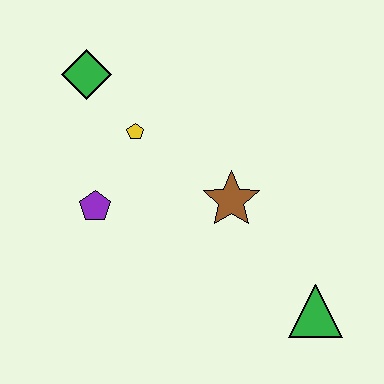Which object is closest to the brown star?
The yellow pentagon is closest to the brown star.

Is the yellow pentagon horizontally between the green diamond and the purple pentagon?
No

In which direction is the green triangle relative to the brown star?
The green triangle is below the brown star.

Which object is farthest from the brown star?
The green diamond is farthest from the brown star.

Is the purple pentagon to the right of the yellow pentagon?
No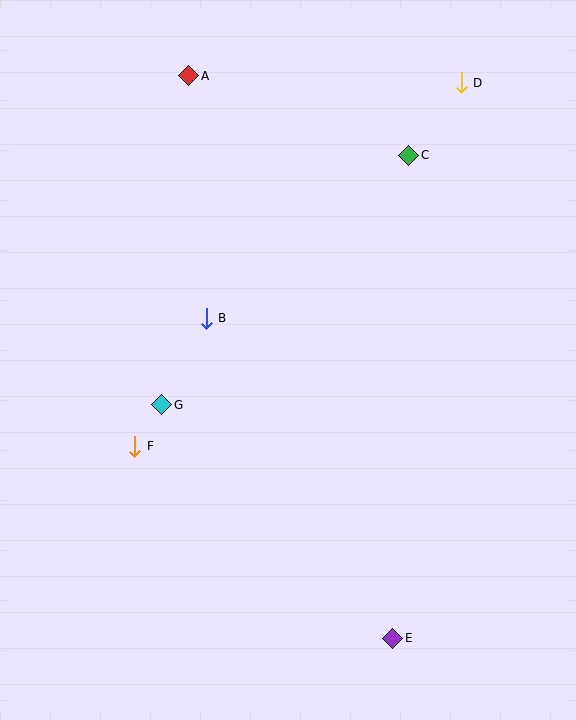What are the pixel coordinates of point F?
Point F is at (135, 446).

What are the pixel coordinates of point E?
Point E is at (393, 638).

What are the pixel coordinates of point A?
Point A is at (189, 76).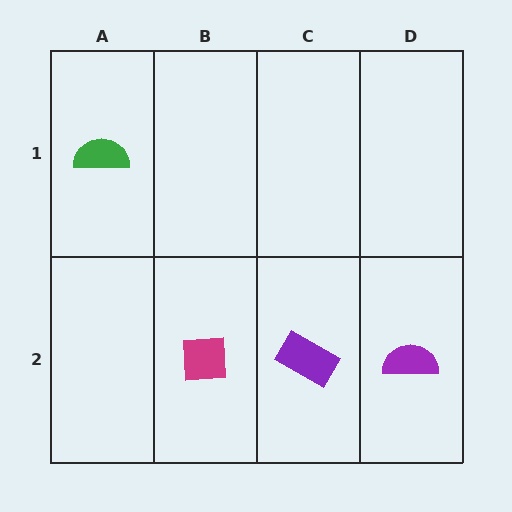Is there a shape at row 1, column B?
No, that cell is empty.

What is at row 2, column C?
A purple rectangle.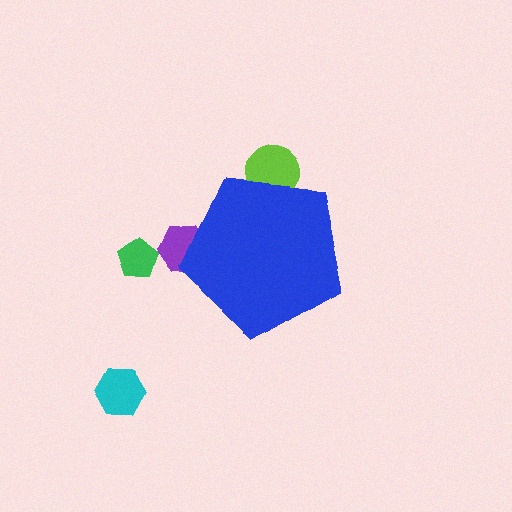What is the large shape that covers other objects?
A blue pentagon.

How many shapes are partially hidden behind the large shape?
2 shapes are partially hidden.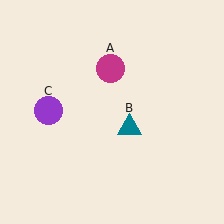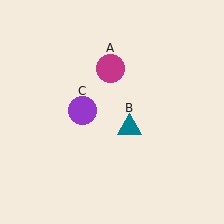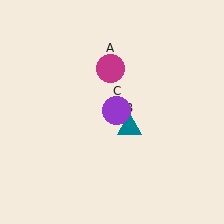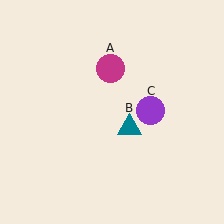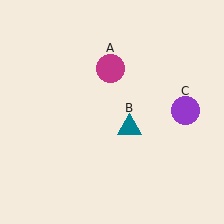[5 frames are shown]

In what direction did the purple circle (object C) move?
The purple circle (object C) moved right.